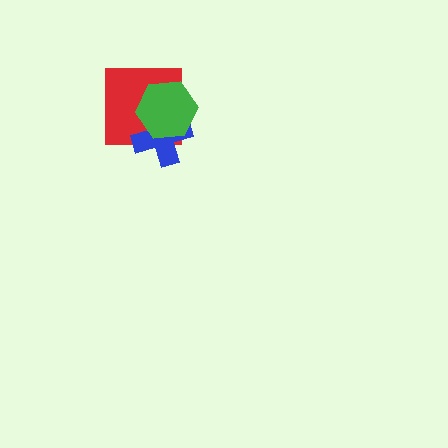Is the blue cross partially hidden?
Yes, it is partially covered by another shape.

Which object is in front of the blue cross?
The green hexagon is in front of the blue cross.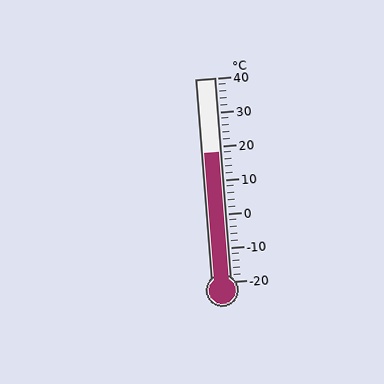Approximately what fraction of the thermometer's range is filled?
The thermometer is filled to approximately 65% of its range.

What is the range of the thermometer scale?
The thermometer scale ranges from -20°C to 40°C.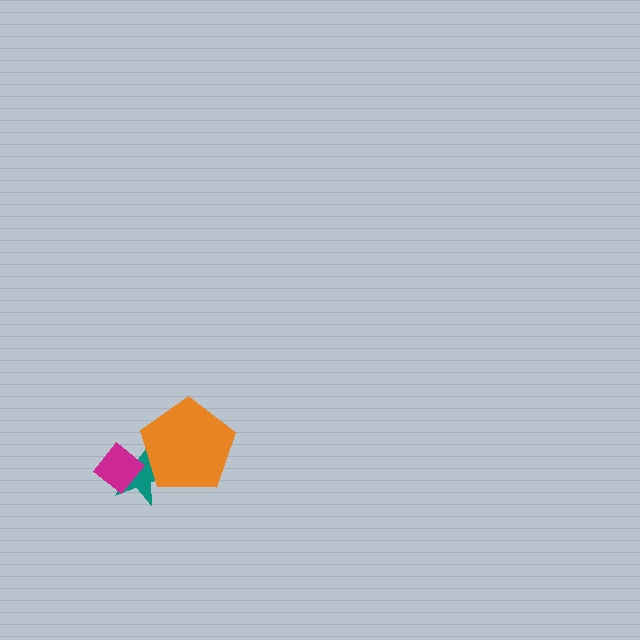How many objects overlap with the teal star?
2 objects overlap with the teal star.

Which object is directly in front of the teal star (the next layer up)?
The magenta diamond is directly in front of the teal star.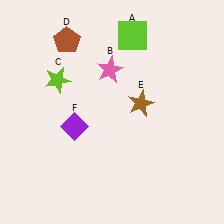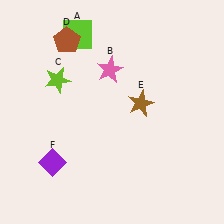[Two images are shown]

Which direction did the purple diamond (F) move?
The purple diamond (F) moved down.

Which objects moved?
The objects that moved are: the lime square (A), the purple diamond (F).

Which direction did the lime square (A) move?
The lime square (A) moved left.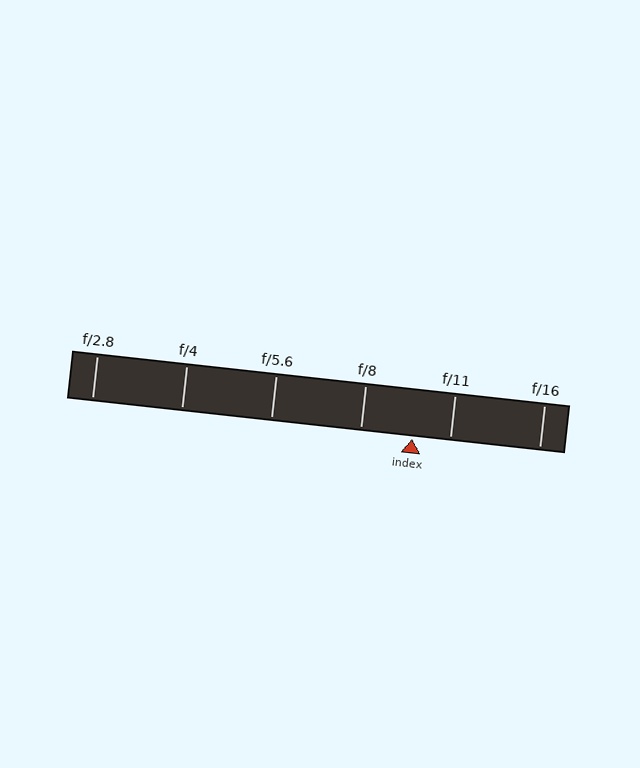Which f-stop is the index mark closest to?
The index mark is closest to f/11.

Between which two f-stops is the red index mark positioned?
The index mark is between f/8 and f/11.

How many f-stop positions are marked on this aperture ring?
There are 6 f-stop positions marked.